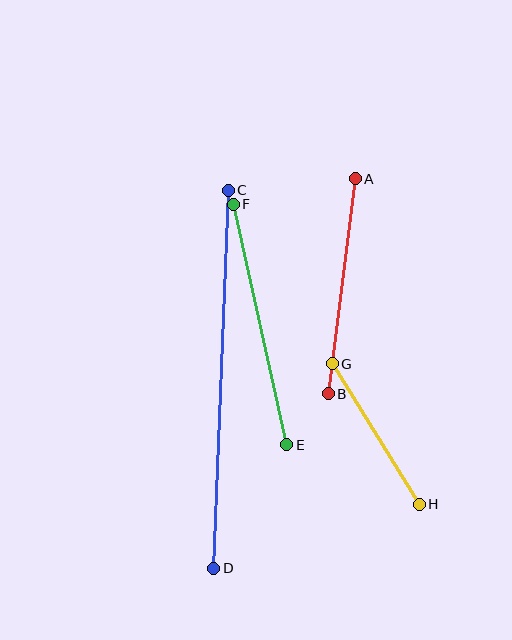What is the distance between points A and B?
The distance is approximately 216 pixels.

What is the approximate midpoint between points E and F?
The midpoint is at approximately (260, 324) pixels.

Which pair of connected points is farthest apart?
Points C and D are farthest apart.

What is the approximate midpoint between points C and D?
The midpoint is at approximately (221, 379) pixels.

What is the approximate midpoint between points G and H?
The midpoint is at approximately (376, 434) pixels.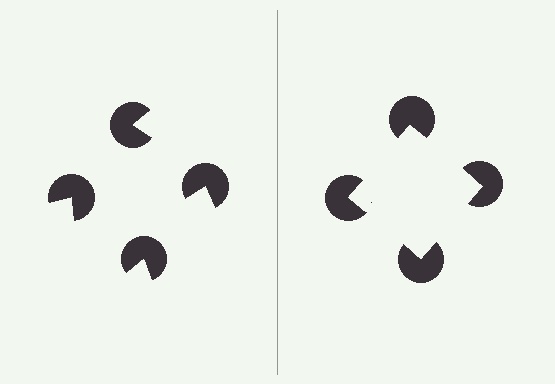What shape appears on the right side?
An illusory square.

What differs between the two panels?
The pac-man discs are positioned identically on both sides; only the wedge orientations differ. On the right they align to a square; on the left they are misaligned.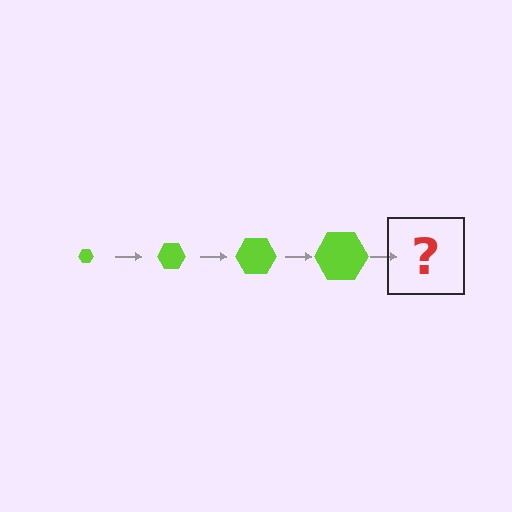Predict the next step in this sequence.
The next step is a lime hexagon, larger than the previous one.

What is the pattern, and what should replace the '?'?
The pattern is that the hexagon gets progressively larger each step. The '?' should be a lime hexagon, larger than the previous one.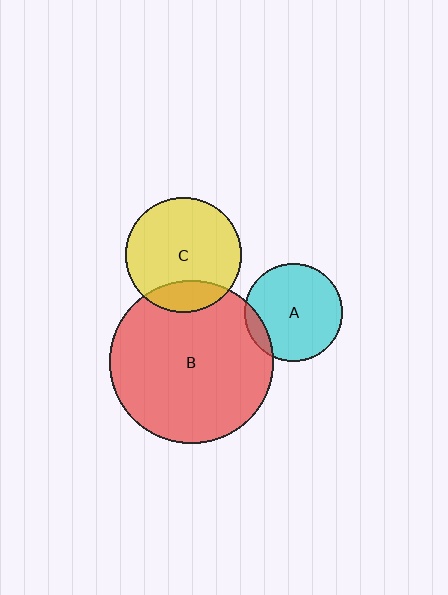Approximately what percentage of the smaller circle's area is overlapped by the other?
Approximately 10%.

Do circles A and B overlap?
Yes.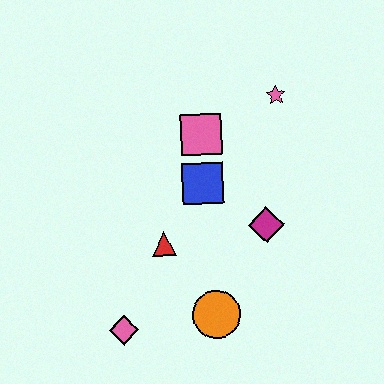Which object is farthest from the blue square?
The pink diamond is farthest from the blue square.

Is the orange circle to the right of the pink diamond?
Yes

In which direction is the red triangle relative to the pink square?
The red triangle is below the pink square.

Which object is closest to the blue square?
The pink square is closest to the blue square.